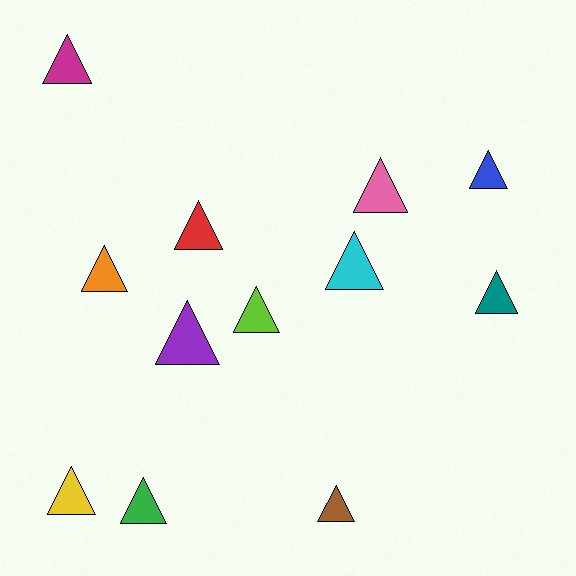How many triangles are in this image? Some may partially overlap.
There are 12 triangles.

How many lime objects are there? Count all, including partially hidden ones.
There is 1 lime object.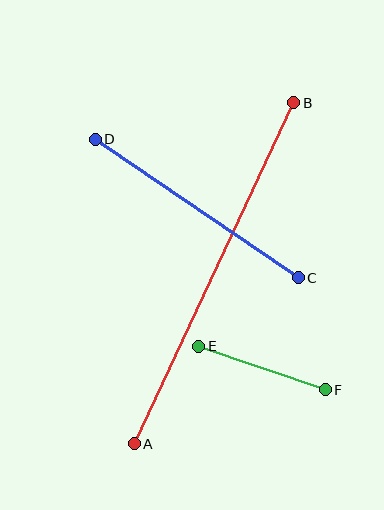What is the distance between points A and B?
The distance is approximately 377 pixels.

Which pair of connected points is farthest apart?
Points A and B are farthest apart.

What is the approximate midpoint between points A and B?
The midpoint is at approximately (214, 273) pixels.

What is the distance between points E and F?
The distance is approximately 134 pixels.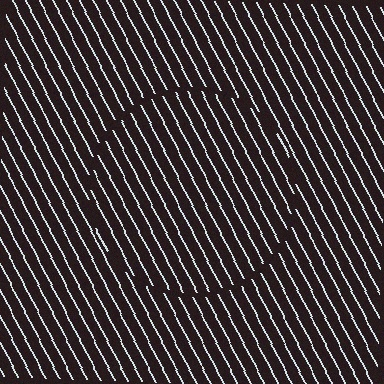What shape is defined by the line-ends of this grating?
An illusory circle. The interior of the shape contains the same grating, shifted by half a period — the contour is defined by the phase discontinuity where line-ends from the inner and outer gratings abut.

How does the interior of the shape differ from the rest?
The interior of the shape contains the same grating, shifted by half a period — the contour is defined by the phase discontinuity where line-ends from the inner and outer gratings abut.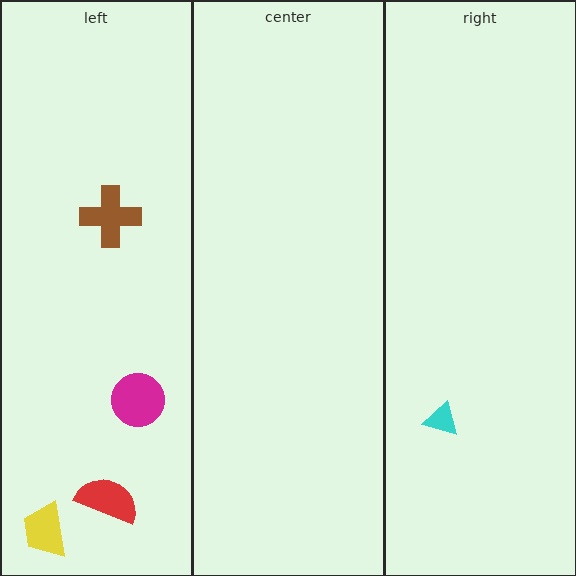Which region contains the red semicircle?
The left region.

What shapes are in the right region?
The cyan triangle.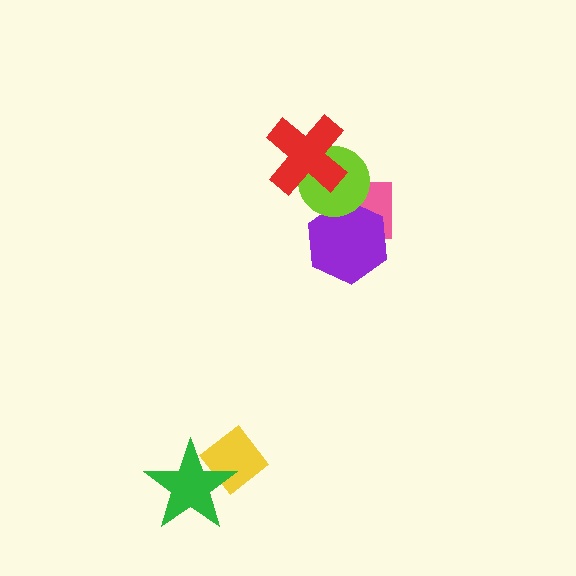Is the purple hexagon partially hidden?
Yes, it is partially covered by another shape.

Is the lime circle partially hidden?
Yes, it is partially covered by another shape.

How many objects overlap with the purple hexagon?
2 objects overlap with the purple hexagon.